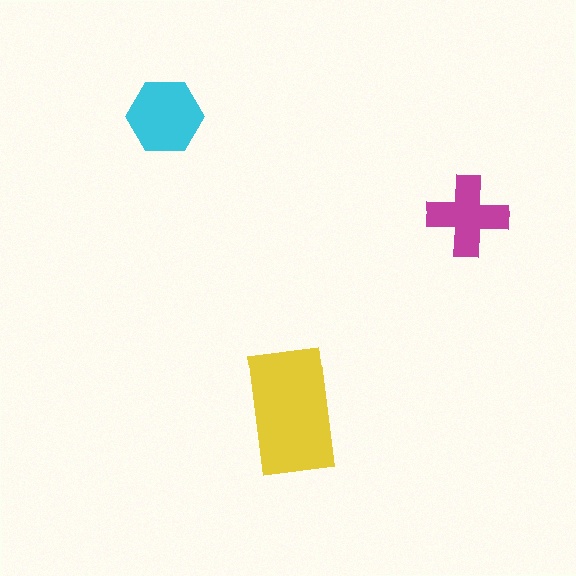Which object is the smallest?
The magenta cross.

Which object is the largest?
The yellow rectangle.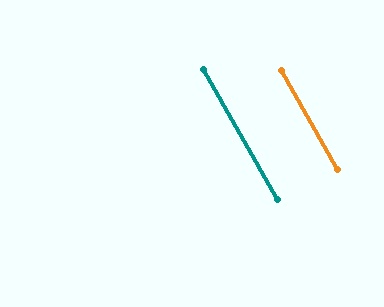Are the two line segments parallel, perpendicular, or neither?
Parallel — their directions differ by only 0.5°.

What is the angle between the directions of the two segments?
Approximately 1 degree.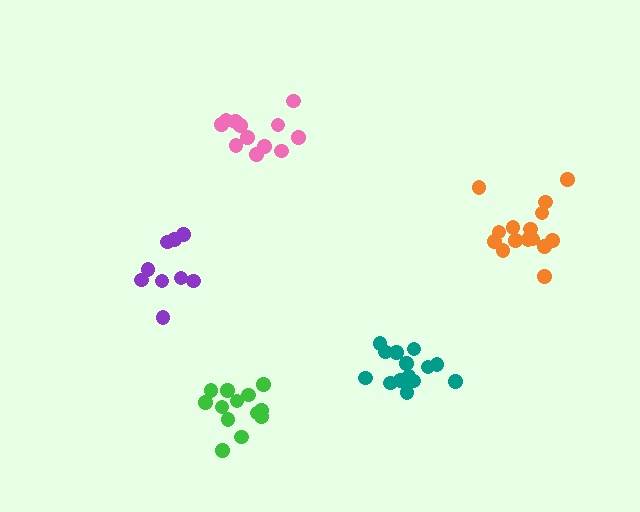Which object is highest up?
The pink cluster is topmost.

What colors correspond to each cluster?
The clusters are colored: green, teal, orange, pink, purple.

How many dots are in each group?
Group 1: 13 dots, Group 2: 15 dots, Group 3: 15 dots, Group 4: 12 dots, Group 5: 9 dots (64 total).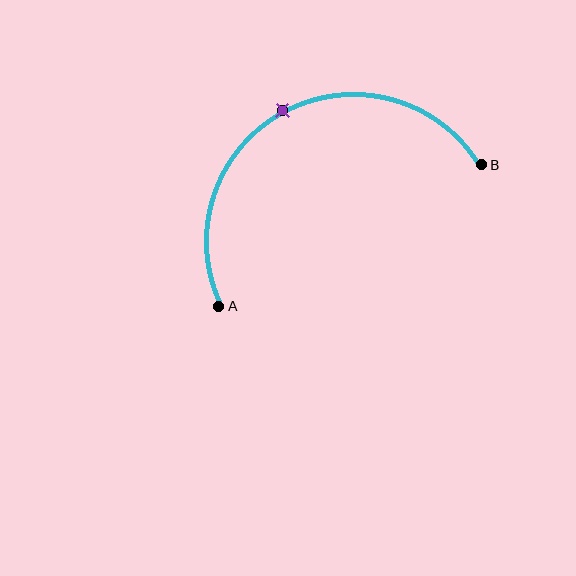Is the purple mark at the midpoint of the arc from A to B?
Yes. The purple mark lies on the arc at equal arc-length from both A and B — it is the arc midpoint.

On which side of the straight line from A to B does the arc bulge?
The arc bulges above the straight line connecting A and B.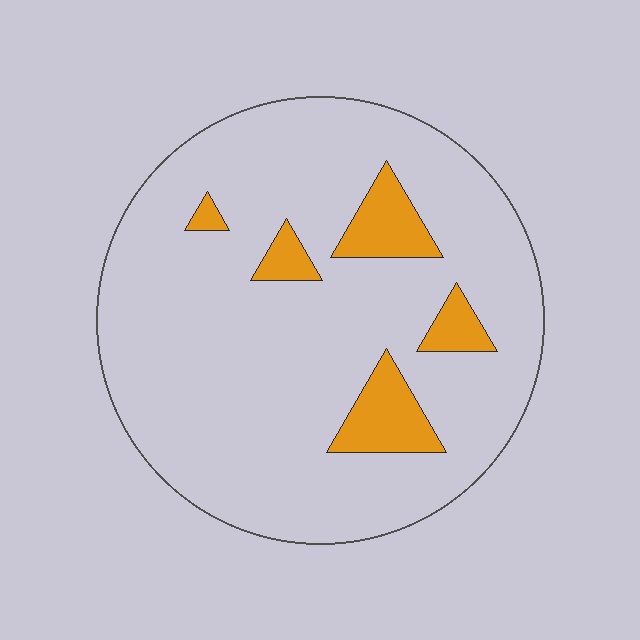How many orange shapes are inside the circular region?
5.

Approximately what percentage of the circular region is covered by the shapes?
Approximately 10%.